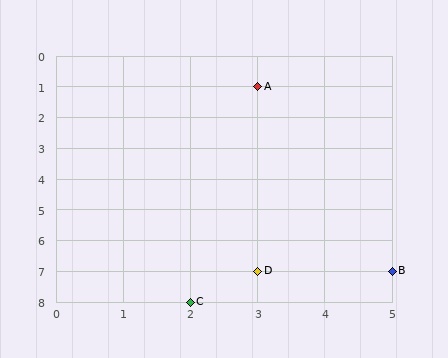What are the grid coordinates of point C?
Point C is at grid coordinates (2, 8).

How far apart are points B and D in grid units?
Points B and D are 2 columns apart.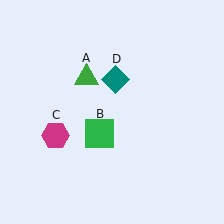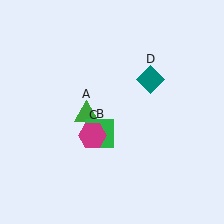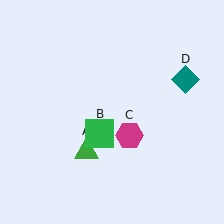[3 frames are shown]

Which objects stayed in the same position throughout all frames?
Green square (object B) remained stationary.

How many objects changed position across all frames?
3 objects changed position: green triangle (object A), magenta hexagon (object C), teal diamond (object D).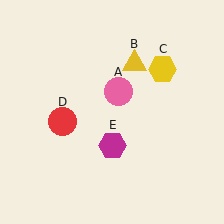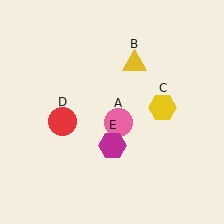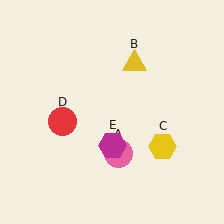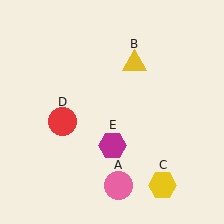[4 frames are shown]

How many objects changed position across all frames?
2 objects changed position: pink circle (object A), yellow hexagon (object C).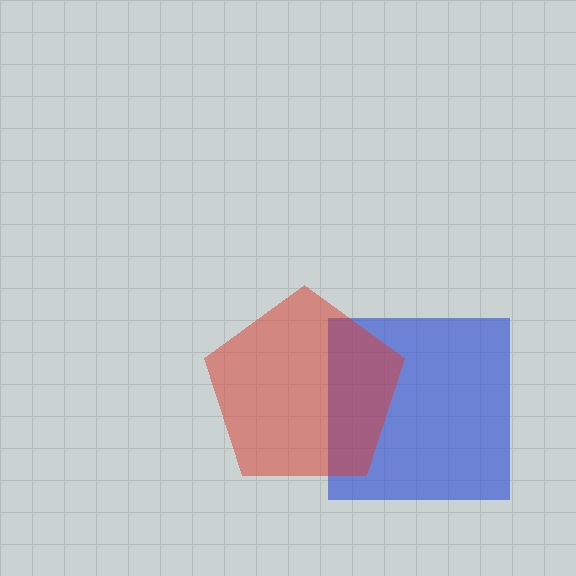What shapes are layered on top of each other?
The layered shapes are: a blue square, a red pentagon.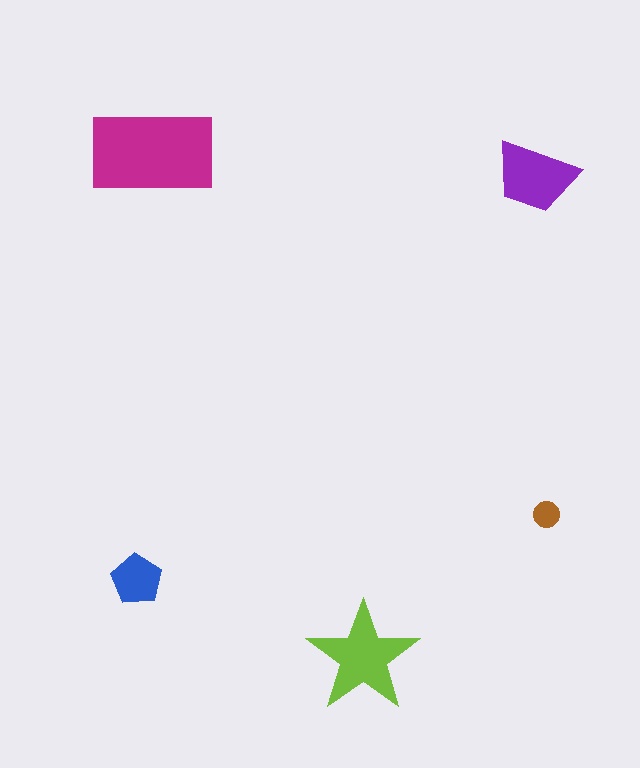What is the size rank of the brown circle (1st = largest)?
5th.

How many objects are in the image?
There are 5 objects in the image.